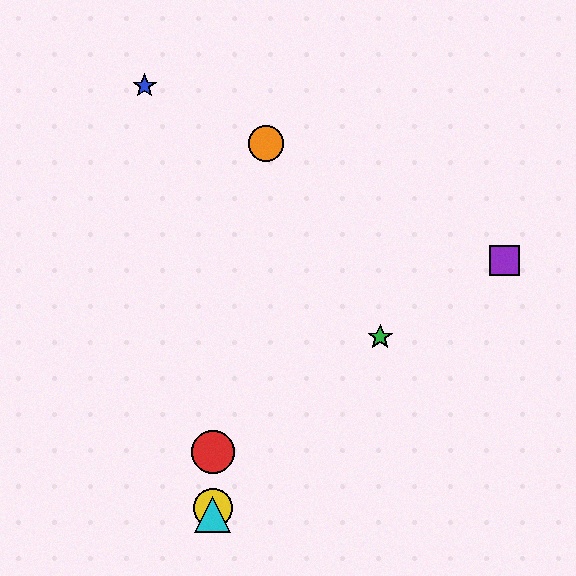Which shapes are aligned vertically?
The red circle, the yellow circle, the cyan triangle are aligned vertically.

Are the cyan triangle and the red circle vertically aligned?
Yes, both are at x≈213.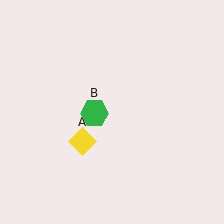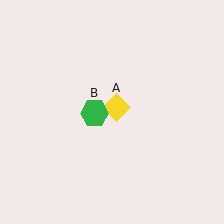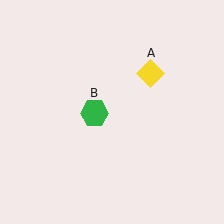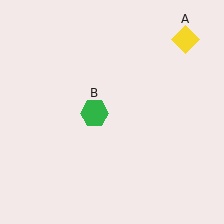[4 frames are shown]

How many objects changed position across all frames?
1 object changed position: yellow diamond (object A).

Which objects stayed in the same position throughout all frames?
Green hexagon (object B) remained stationary.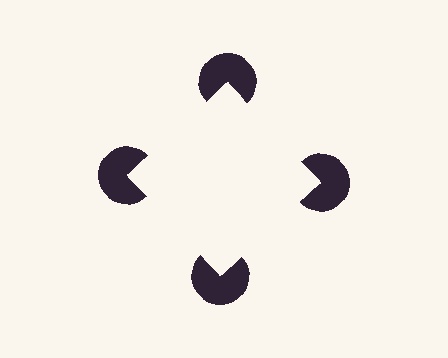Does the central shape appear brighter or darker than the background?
It typically appears slightly brighter than the background, even though no actual brightness change is drawn.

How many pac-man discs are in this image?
There are 4 — one at each vertex of the illusory square.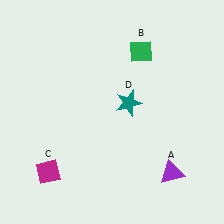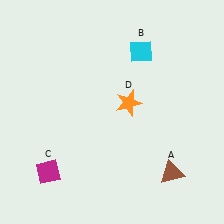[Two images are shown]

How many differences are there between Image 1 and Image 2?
There are 3 differences between the two images.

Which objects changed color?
A changed from purple to brown. B changed from green to cyan. D changed from teal to orange.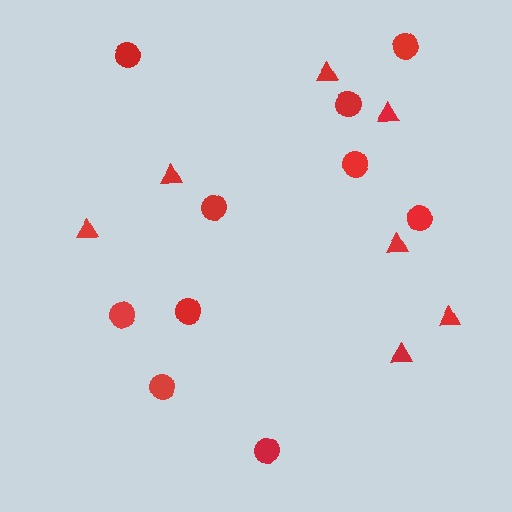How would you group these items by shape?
There are 2 groups: one group of triangles (7) and one group of circles (10).